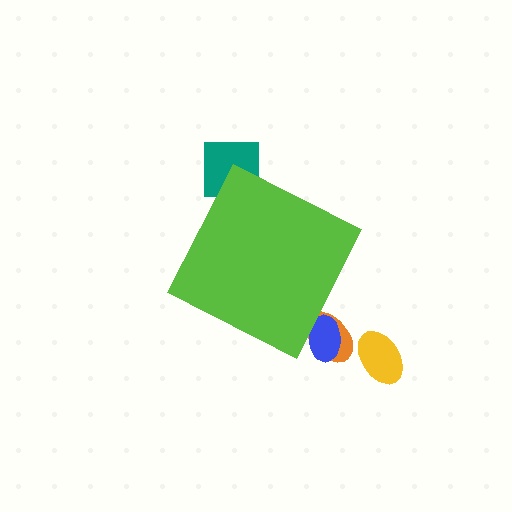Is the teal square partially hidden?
Yes, the teal square is partially hidden behind the lime diamond.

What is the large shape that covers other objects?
A lime diamond.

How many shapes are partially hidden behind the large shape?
3 shapes are partially hidden.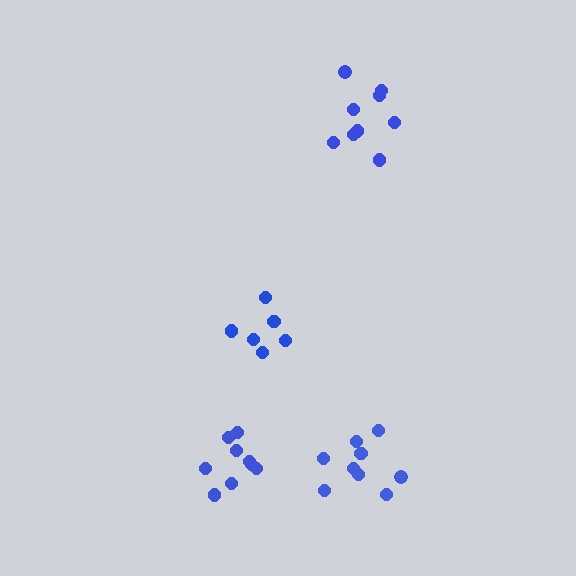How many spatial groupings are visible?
There are 4 spatial groupings.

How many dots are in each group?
Group 1: 9 dots, Group 2: 9 dots, Group 3: 6 dots, Group 4: 9 dots (33 total).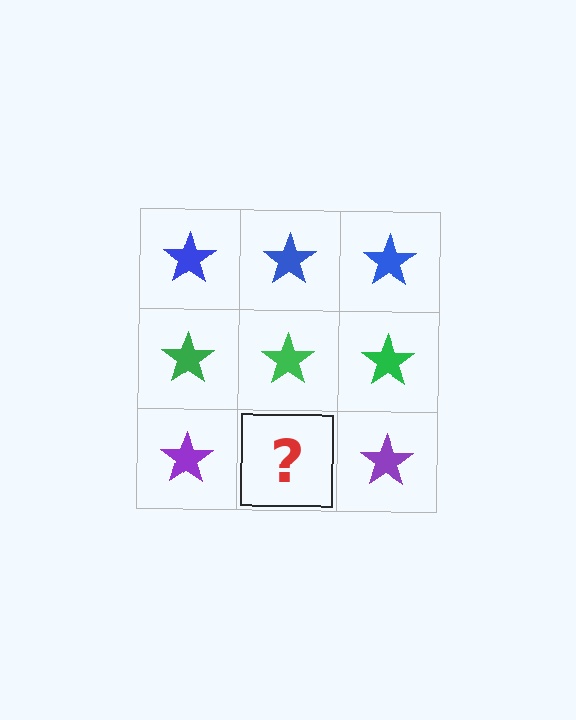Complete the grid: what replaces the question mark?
The question mark should be replaced with a purple star.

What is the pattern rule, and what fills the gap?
The rule is that each row has a consistent color. The gap should be filled with a purple star.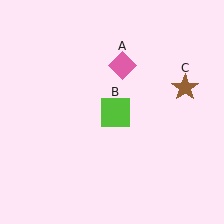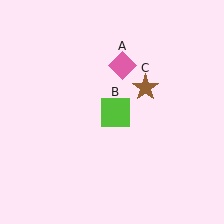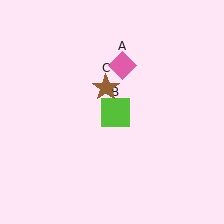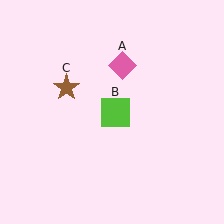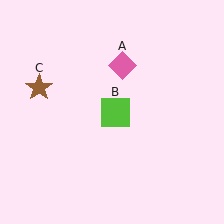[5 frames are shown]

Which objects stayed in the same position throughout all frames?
Pink diamond (object A) and lime square (object B) remained stationary.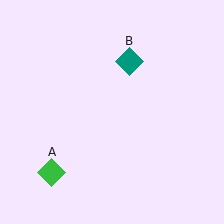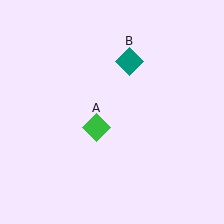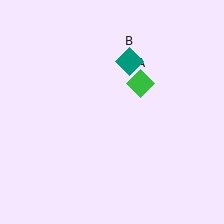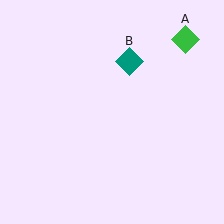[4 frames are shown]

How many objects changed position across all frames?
1 object changed position: green diamond (object A).